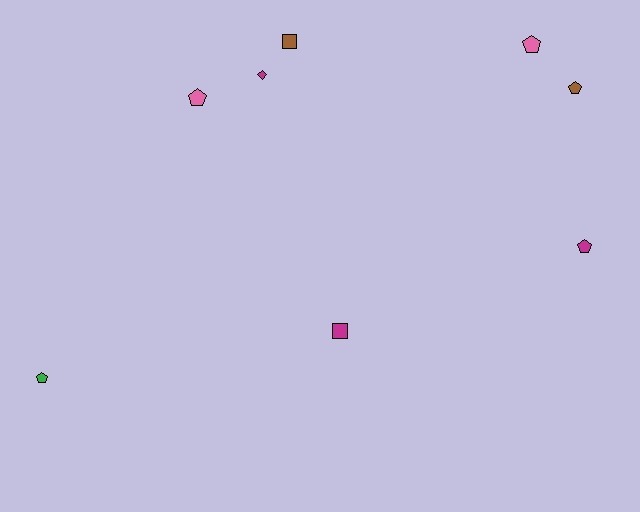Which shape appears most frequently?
Pentagon, with 5 objects.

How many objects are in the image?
There are 8 objects.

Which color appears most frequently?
Magenta, with 3 objects.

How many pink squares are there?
There are no pink squares.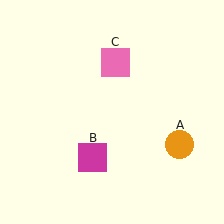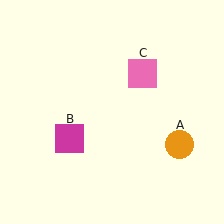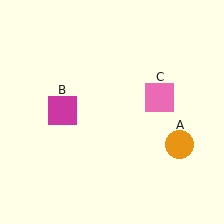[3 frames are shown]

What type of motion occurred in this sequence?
The magenta square (object B), pink square (object C) rotated clockwise around the center of the scene.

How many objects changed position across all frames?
2 objects changed position: magenta square (object B), pink square (object C).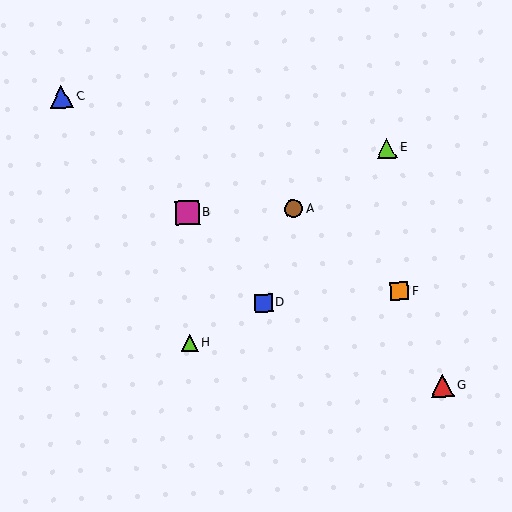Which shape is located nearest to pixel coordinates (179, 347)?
The lime triangle (labeled H) at (190, 343) is nearest to that location.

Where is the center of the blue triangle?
The center of the blue triangle is at (62, 97).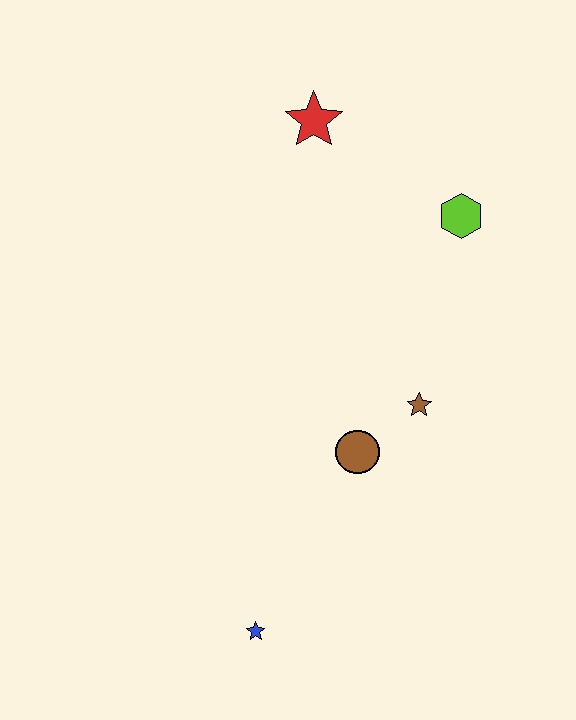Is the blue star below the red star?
Yes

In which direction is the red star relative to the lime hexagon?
The red star is to the left of the lime hexagon.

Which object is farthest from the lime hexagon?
The blue star is farthest from the lime hexagon.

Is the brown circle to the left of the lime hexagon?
Yes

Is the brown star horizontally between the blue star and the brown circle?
No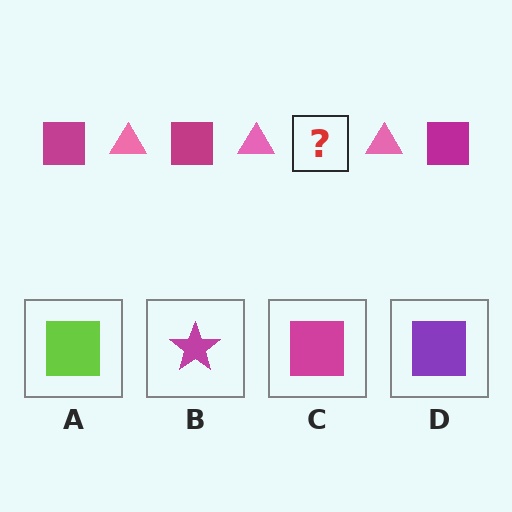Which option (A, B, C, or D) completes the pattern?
C.